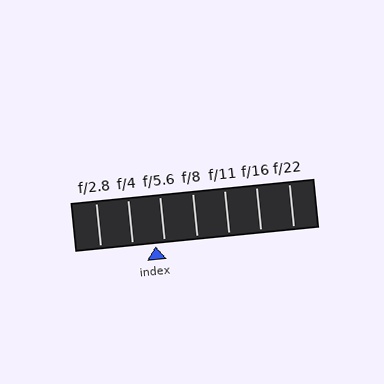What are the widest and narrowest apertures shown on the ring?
The widest aperture shown is f/2.8 and the narrowest is f/22.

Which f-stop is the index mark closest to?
The index mark is closest to f/5.6.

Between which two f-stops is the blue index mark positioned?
The index mark is between f/4 and f/5.6.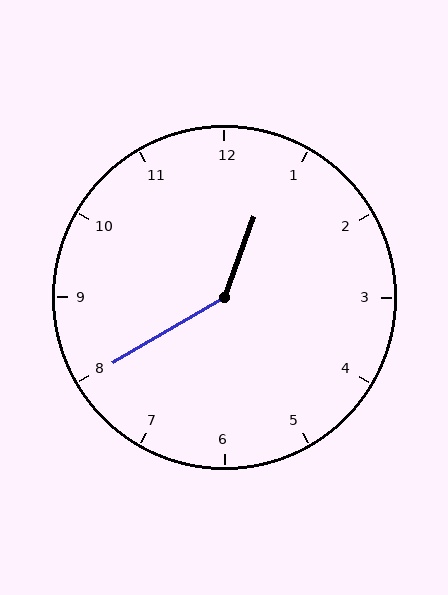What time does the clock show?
12:40.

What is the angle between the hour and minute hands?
Approximately 140 degrees.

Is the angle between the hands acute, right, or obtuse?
It is obtuse.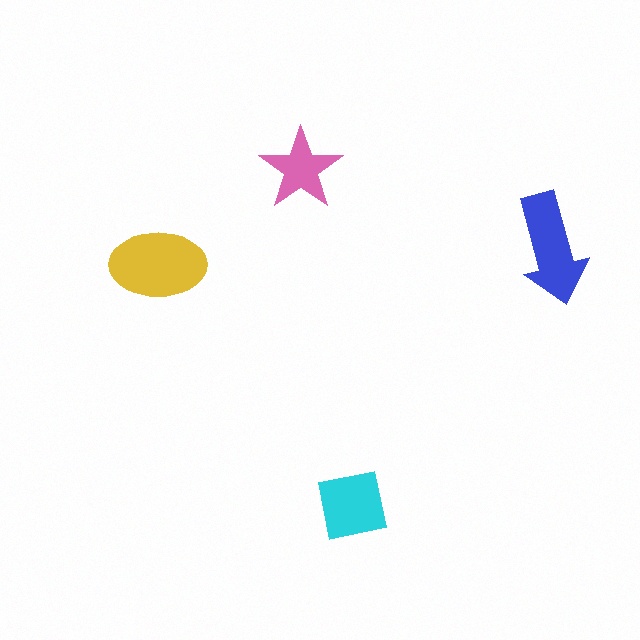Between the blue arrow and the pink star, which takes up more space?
The blue arrow.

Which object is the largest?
The yellow ellipse.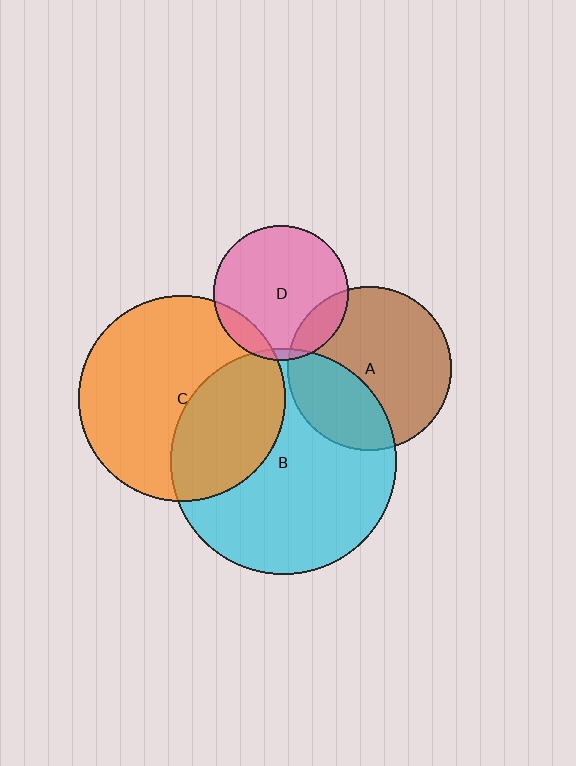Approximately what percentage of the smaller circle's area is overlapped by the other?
Approximately 35%.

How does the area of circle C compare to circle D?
Approximately 2.3 times.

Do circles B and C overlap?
Yes.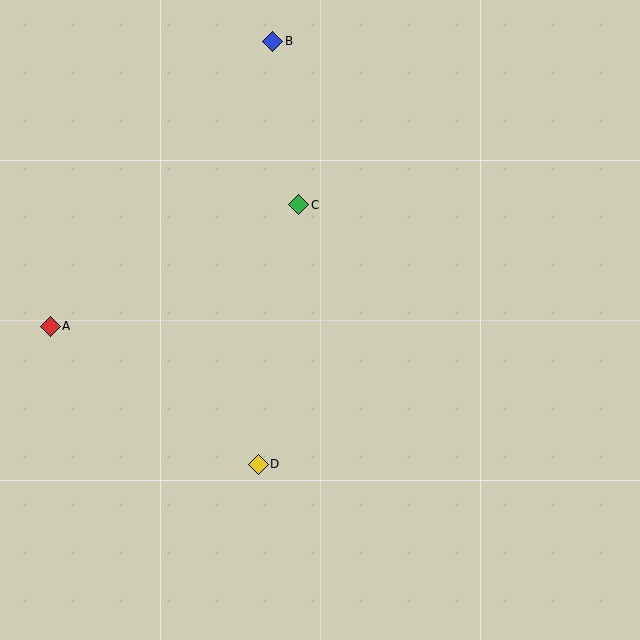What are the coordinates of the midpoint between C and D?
The midpoint between C and D is at (279, 334).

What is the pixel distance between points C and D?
The distance between C and D is 262 pixels.